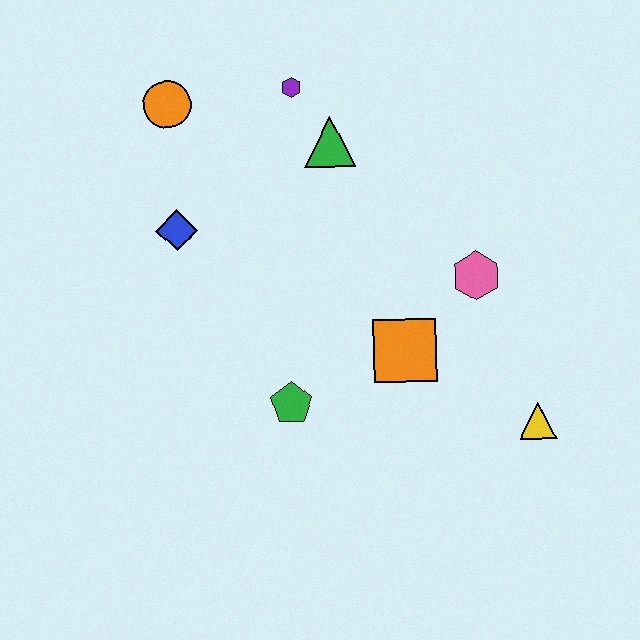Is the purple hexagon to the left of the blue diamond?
No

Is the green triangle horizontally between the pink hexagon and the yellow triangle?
No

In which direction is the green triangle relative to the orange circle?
The green triangle is to the right of the orange circle.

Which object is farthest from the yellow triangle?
The orange circle is farthest from the yellow triangle.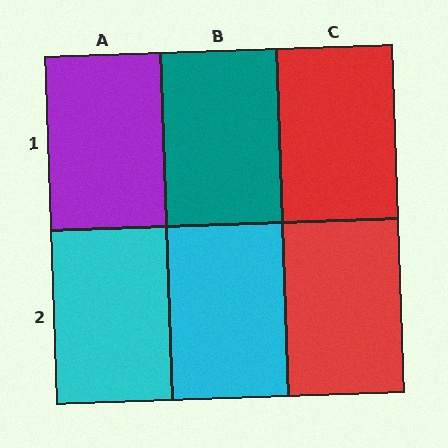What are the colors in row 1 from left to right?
Purple, teal, red.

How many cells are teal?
1 cell is teal.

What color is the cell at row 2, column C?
Red.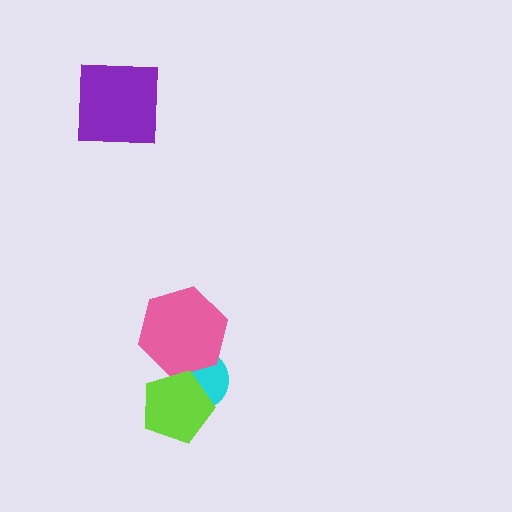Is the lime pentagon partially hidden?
No, no other shape covers it.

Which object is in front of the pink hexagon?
The lime pentagon is in front of the pink hexagon.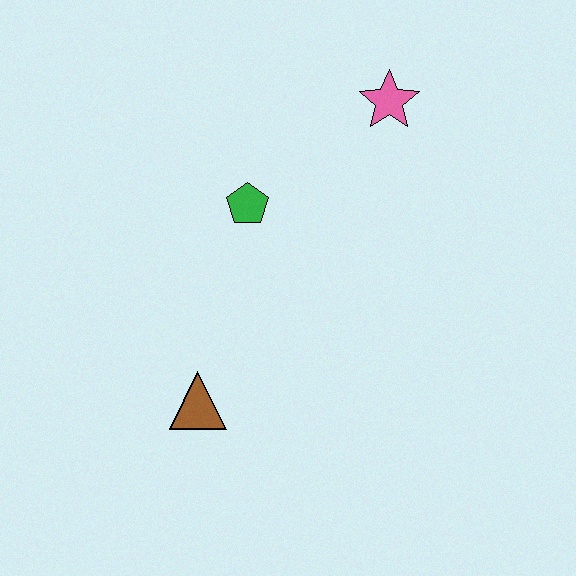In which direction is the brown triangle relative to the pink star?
The brown triangle is below the pink star.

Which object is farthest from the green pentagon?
The brown triangle is farthest from the green pentagon.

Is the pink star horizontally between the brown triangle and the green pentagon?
No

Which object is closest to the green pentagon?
The pink star is closest to the green pentagon.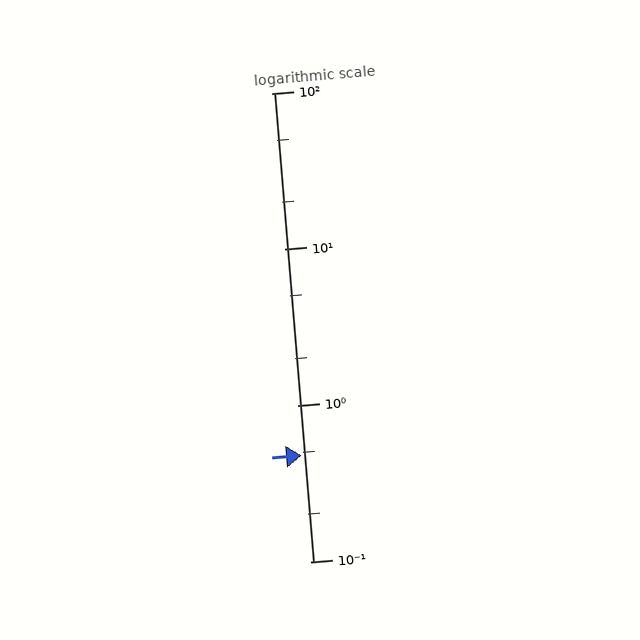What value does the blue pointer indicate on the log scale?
The pointer indicates approximately 0.48.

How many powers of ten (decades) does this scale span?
The scale spans 3 decades, from 0.1 to 100.